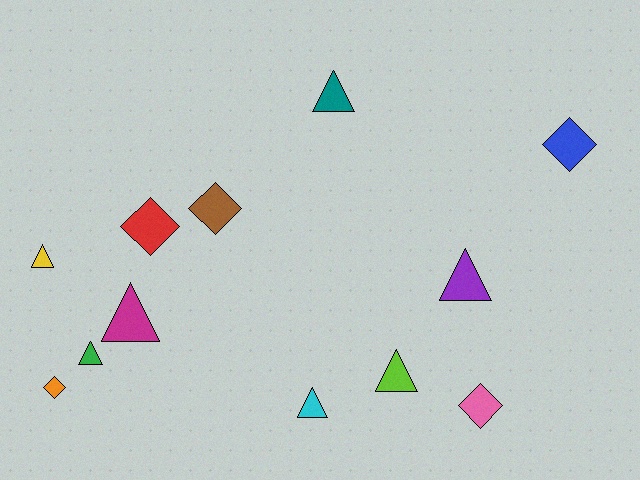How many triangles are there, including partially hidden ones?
There are 7 triangles.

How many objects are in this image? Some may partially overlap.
There are 12 objects.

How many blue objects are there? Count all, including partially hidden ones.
There is 1 blue object.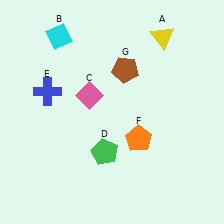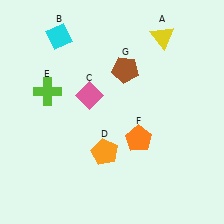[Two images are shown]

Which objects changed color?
D changed from green to orange. E changed from blue to lime.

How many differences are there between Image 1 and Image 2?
There are 2 differences between the two images.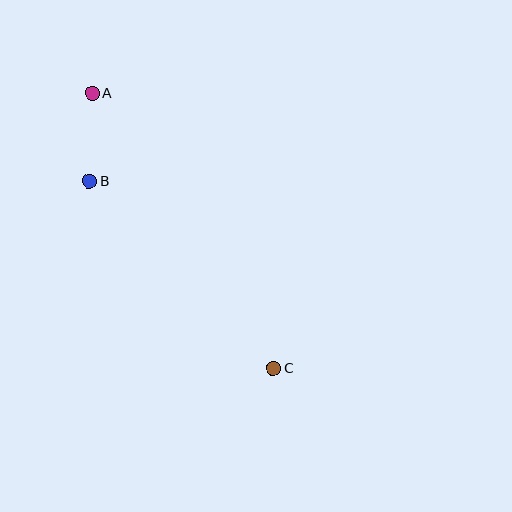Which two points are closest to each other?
Points A and B are closest to each other.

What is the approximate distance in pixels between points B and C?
The distance between B and C is approximately 262 pixels.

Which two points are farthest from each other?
Points A and C are farthest from each other.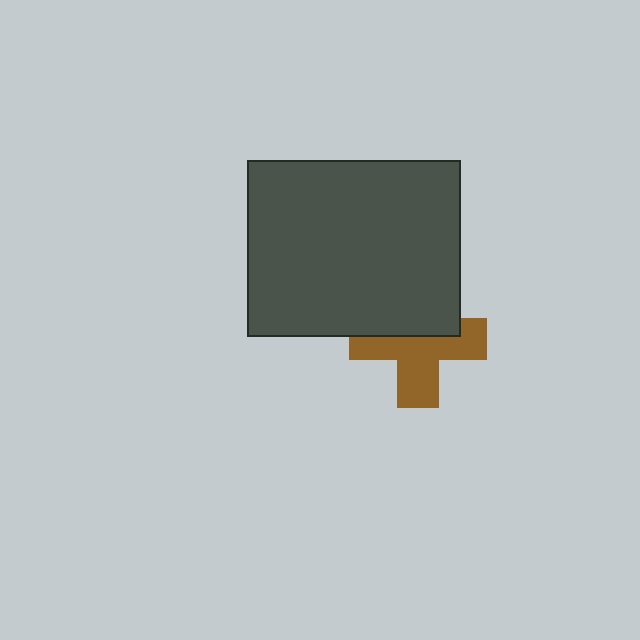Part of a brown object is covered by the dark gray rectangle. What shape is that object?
It is a cross.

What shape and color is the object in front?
The object in front is a dark gray rectangle.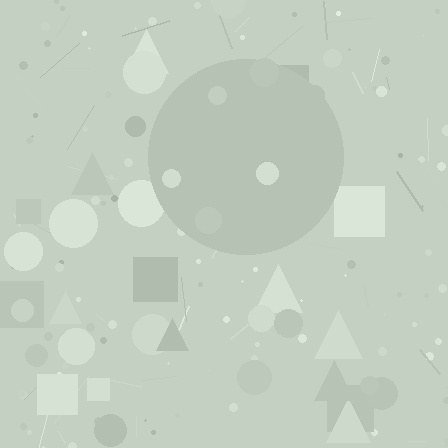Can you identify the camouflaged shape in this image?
The camouflaged shape is a circle.